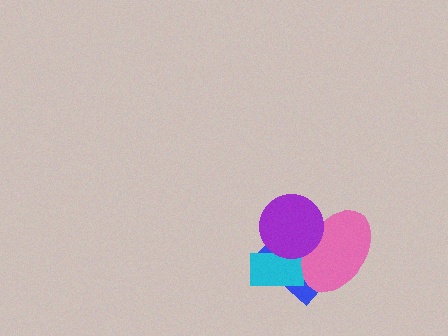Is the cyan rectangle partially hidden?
Yes, it is partially covered by another shape.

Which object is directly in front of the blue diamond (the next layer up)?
The cyan rectangle is directly in front of the blue diamond.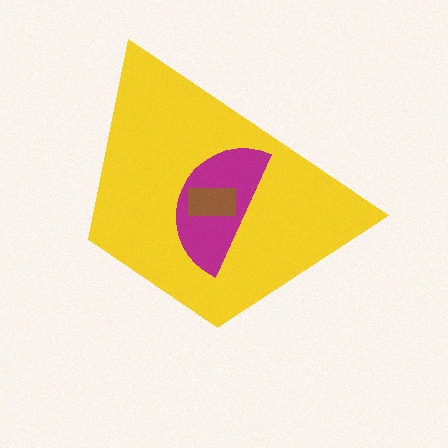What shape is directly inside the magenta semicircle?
The brown rectangle.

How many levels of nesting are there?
3.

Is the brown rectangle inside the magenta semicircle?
Yes.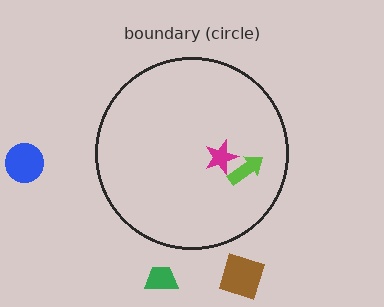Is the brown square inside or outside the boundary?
Outside.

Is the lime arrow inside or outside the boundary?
Inside.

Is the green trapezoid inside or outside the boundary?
Outside.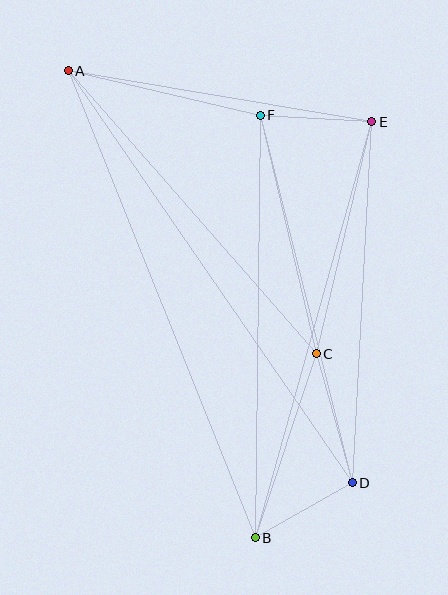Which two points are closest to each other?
Points E and F are closest to each other.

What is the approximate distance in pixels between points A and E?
The distance between A and E is approximately 308 pixels.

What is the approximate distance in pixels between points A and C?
The distance between A and C is approximately 376 pixels.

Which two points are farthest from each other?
Points A and B are farthest from each other.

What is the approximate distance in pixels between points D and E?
The distance between D and E is approximately 362 pixels.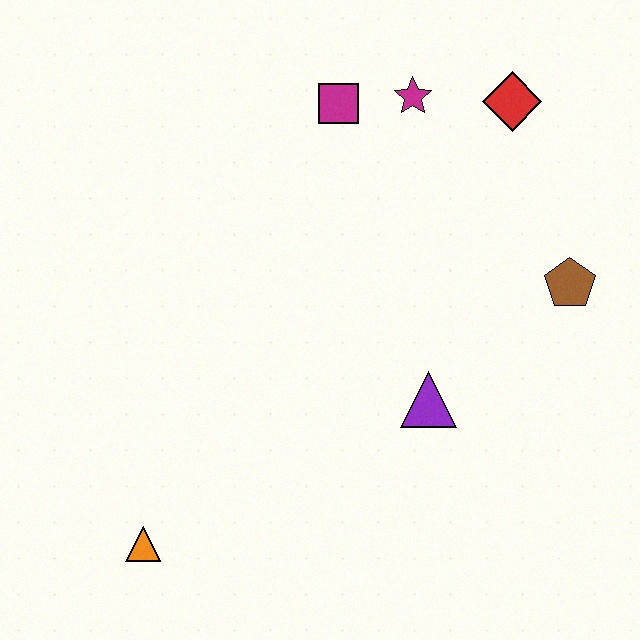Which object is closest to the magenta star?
The magenta square is closest to the magenta star.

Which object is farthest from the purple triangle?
The orange triangle is farthest from the purple triangle.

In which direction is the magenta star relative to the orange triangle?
The magenta star is above the orange triangle.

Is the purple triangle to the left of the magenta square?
No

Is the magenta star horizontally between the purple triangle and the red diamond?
No